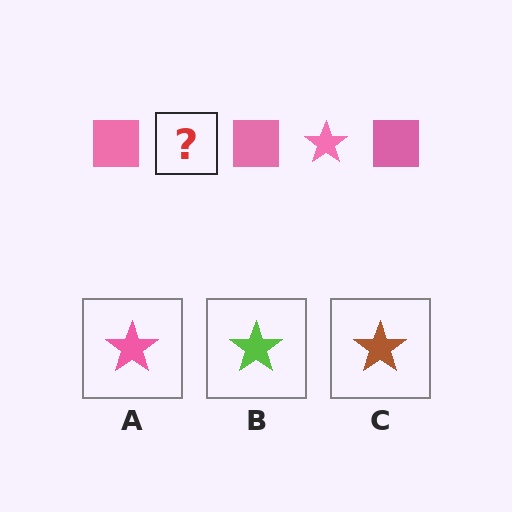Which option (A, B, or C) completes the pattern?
A.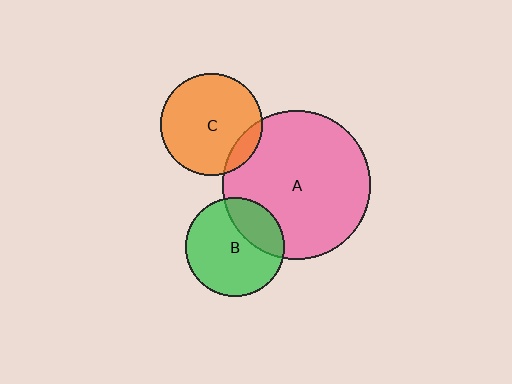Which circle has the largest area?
Circle A (pink).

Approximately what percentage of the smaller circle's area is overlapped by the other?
Approximately 10%.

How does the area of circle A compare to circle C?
Approximately 2.1 times.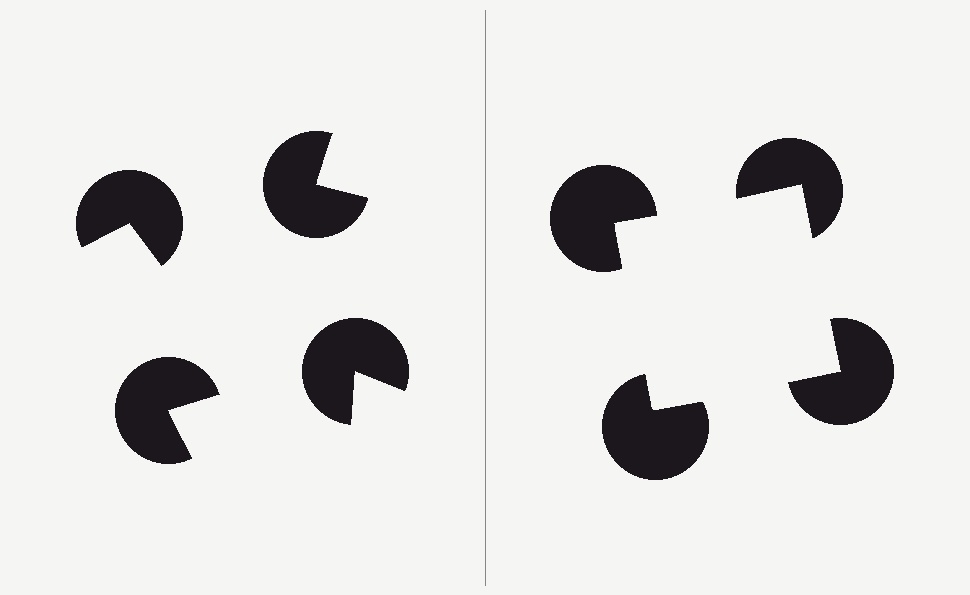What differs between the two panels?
The pac-man discs are positioned identically on both sides; only the wedge orientations differ. On the right they align to a square; on the left they are misaligned.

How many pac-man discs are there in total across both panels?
8 — 4 on each side.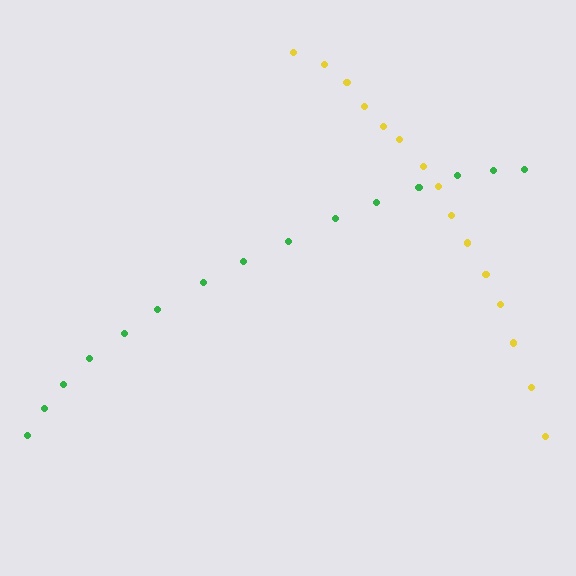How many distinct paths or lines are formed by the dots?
There are 2 distinct paths.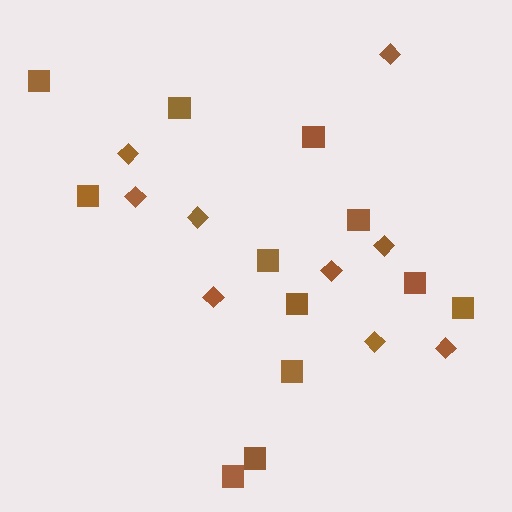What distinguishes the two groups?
There are 2 groups: one group of squares (12) and one group of diamonds (9).